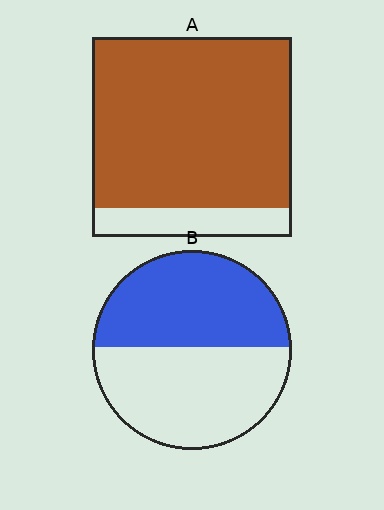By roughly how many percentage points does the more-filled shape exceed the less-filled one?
By roughly 35 percentage points (A over B).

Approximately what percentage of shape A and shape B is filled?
A is approximately 85% and B is approximately 50%.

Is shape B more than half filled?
Roughly half.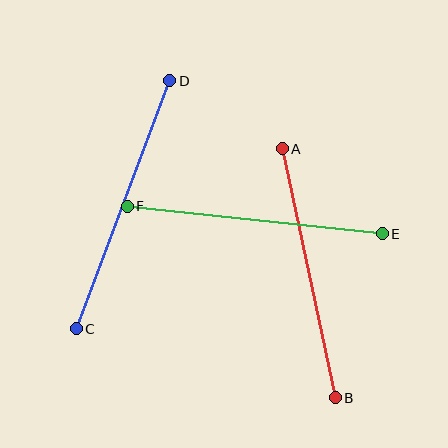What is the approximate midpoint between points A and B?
The midpoint is at approximately (309, 273) pixels.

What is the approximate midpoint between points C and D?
The midpoint is at approximately (123, 205) pixels.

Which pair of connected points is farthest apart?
Points C and D are farthest apart.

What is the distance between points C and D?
The distance is approximately 265 pixels.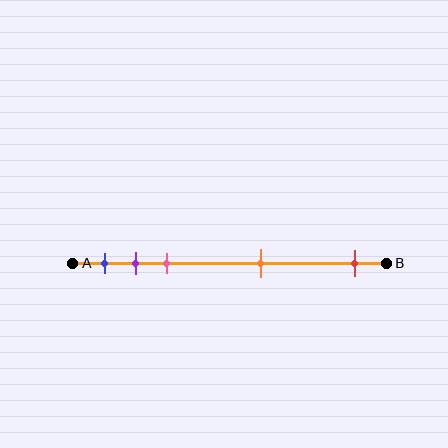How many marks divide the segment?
There are 5 marks dividing the segment.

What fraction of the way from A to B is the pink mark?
The pink mark is approximately 30% (0.3) of the way from A to B.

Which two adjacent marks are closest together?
The purple and pink marks are the closest adjacent pair.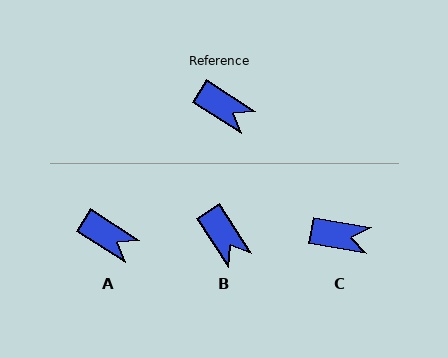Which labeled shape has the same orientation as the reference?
A.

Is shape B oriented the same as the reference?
No, it is off by about 25 degrees.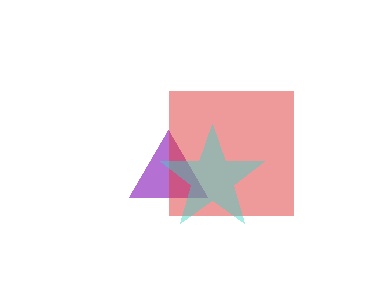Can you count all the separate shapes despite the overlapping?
Yes, there are 3 separate shapes.